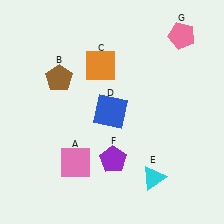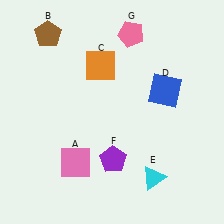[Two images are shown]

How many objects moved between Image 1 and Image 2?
3 objects moved between the two images.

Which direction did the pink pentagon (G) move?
The pink pentagon (G) moved left.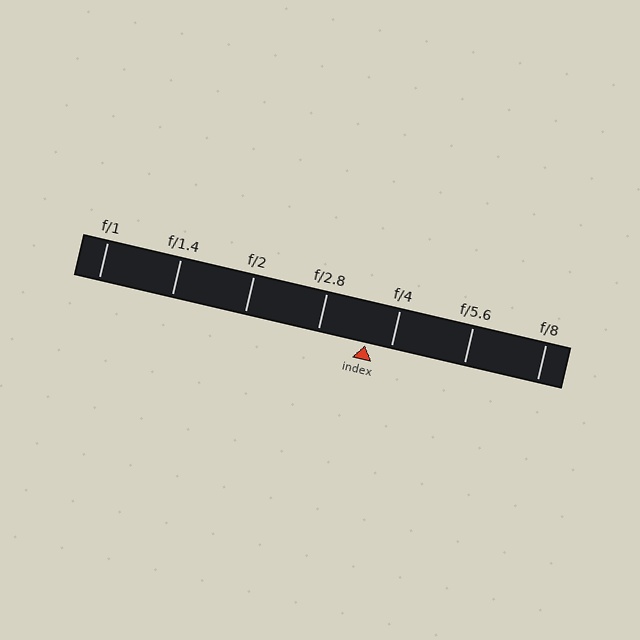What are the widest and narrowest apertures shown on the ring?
The widest aperture shown is f/1 and the narrowest is f/8.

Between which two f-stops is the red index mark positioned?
The index mark is between f/2.8 and f/4.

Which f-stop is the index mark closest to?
The index mark is closest to f/4.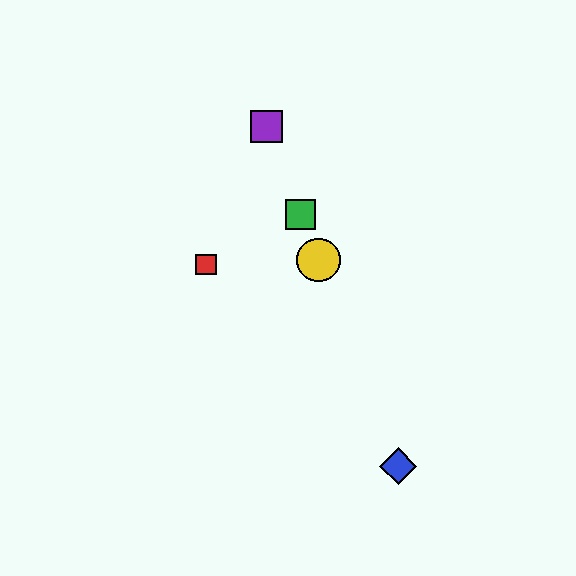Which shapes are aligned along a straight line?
The blue diamond, the green square, the yellow circle, the purple square are aligned along a straight line.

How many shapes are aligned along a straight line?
4 shapes (the blue diamond, the green square, the yellow circle, the purple square) are aligned along a straight line.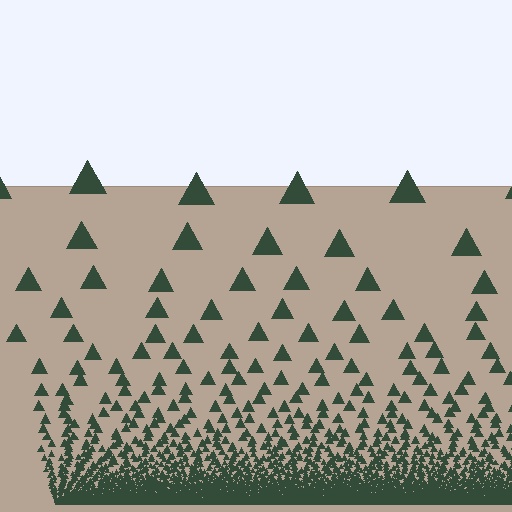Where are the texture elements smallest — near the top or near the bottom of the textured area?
Near the bottom.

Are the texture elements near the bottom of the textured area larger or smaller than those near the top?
Smaller. The gradient is inverted — elements near the bottom are smaller and denser.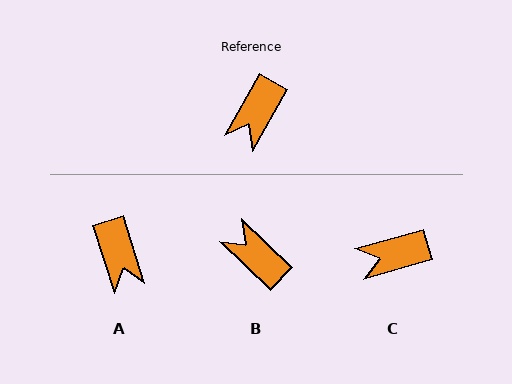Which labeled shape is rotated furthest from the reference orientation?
B, about 105 degrees away.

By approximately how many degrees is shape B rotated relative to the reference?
Approximately 105 degrees clockwise.